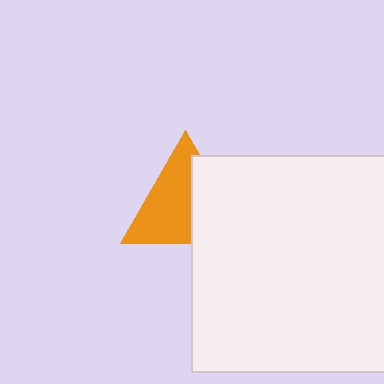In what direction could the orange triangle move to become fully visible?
The orange triangle could move left. That would shift it out from behind the white square entirely.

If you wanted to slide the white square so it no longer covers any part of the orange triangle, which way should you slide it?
Slide it right — that is the most direct way to separate the two shapes.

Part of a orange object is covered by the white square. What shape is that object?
It is a triangle.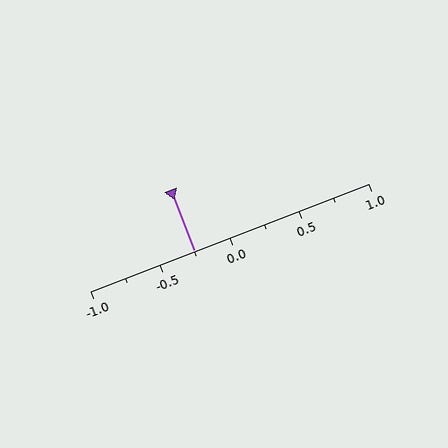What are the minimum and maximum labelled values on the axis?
The axis runs from -1.0 to 1.0.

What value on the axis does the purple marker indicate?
The marker indicates approximately -0.25.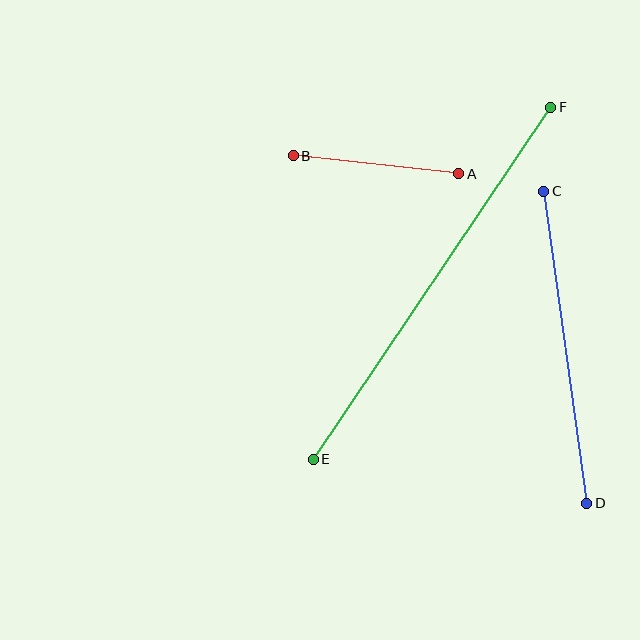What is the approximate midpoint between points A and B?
The midpoint is at approximately (376, 165) pixels.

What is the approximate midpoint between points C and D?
The midpoint is at approximately (565, 347) pixels.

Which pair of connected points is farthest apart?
Points E and F are farthest apart.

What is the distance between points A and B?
The distance is approximately 166 pixels.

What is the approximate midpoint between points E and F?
The midpoint is at approximately (432, 283) pixels.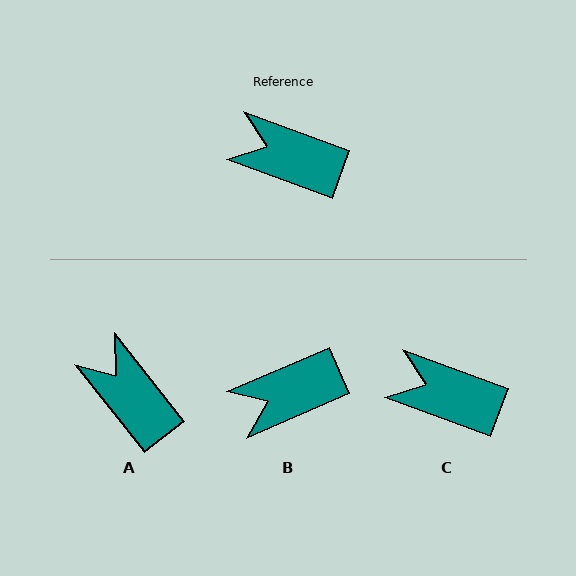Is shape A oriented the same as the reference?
No, it is off by about 31 degrees.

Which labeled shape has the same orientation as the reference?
C.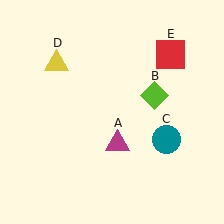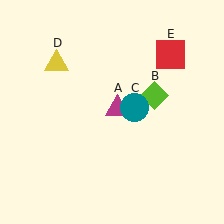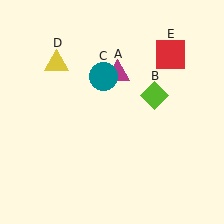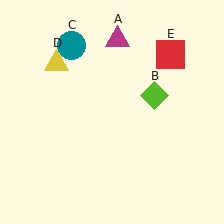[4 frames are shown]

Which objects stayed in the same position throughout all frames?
Lime diamond (object B) and yellow triangle (object D) and red square (object E) remained stationary.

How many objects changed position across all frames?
2 objects changed position: magenta triangle (object A), teal circle (object C).